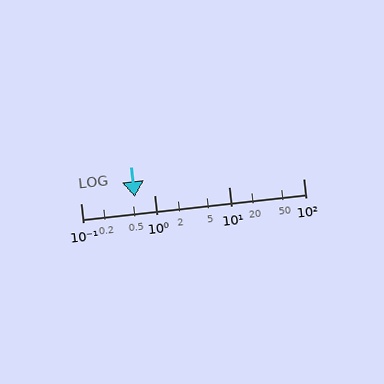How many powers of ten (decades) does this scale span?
The scale spans 3 decades, from 0.1 to 100.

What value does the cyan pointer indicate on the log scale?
The pointer indicates approximately 0.53.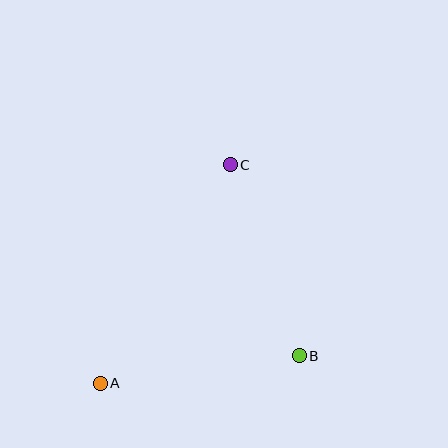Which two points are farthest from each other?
Points A and C are farthest from each other.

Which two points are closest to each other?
Points A and B are closest to each other.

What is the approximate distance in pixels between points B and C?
The distance between B and C is approximately 203 pixels.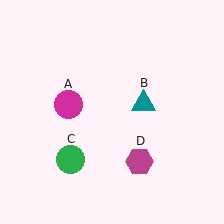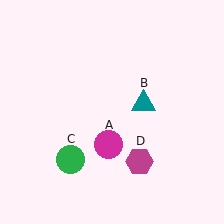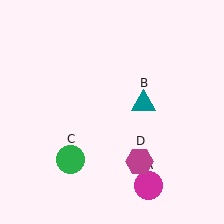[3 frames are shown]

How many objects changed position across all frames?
1 object changed position: magenta circle (object A).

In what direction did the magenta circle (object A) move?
The magenta circle (object A) moved down and to the right.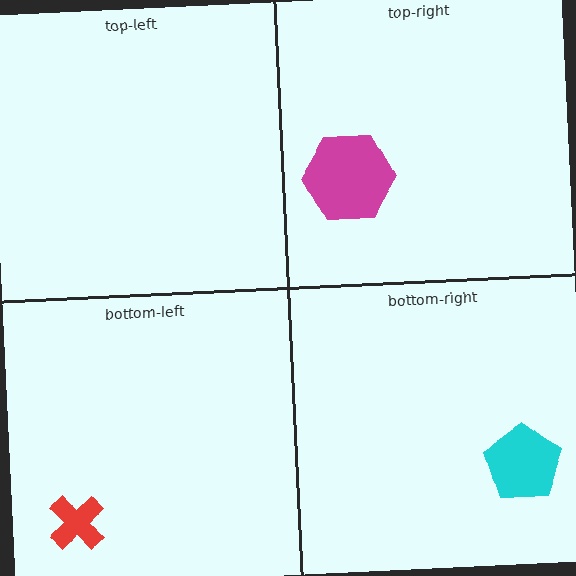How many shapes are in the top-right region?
1.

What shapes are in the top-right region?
The magenta hexagon.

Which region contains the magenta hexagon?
The top-right region.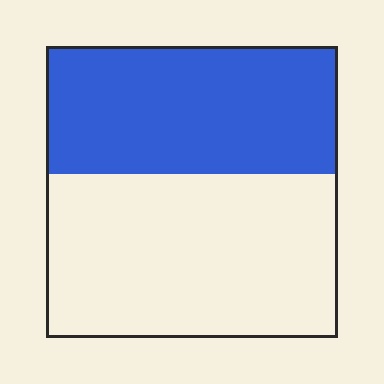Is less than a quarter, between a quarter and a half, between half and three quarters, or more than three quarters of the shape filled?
Between a quarter and a half.